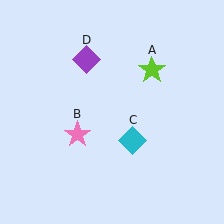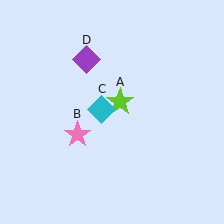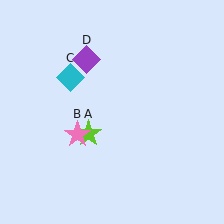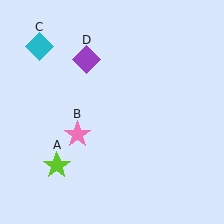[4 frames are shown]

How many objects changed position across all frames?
2 objects changed position: lime star (object A), cyan diamond (object C).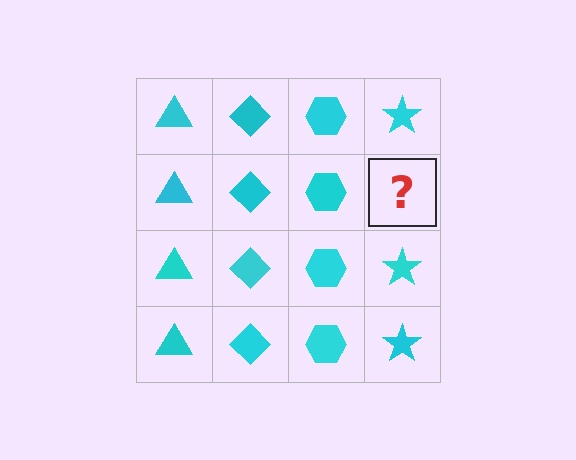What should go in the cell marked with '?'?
The missing cell should contain a cyan star.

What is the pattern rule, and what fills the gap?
The rule is that each column has a consistent shape. The gap should be filled with a cyan star.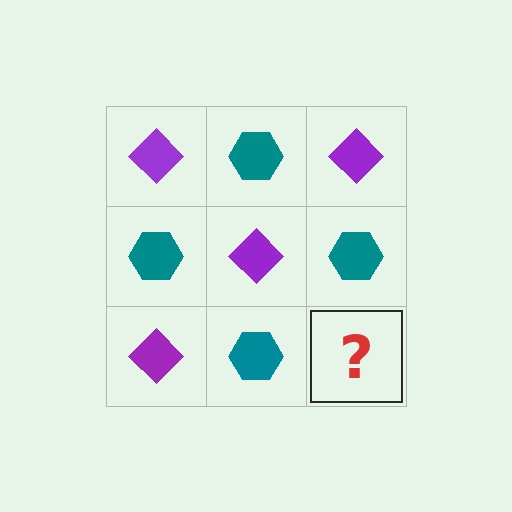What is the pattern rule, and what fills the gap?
The rule is that it alternates purple diamond and teal hexagon in a checkerboard pattern. The gap should be filled with a purple diamond.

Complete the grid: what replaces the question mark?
The question mark should be replaced with a purple diamond.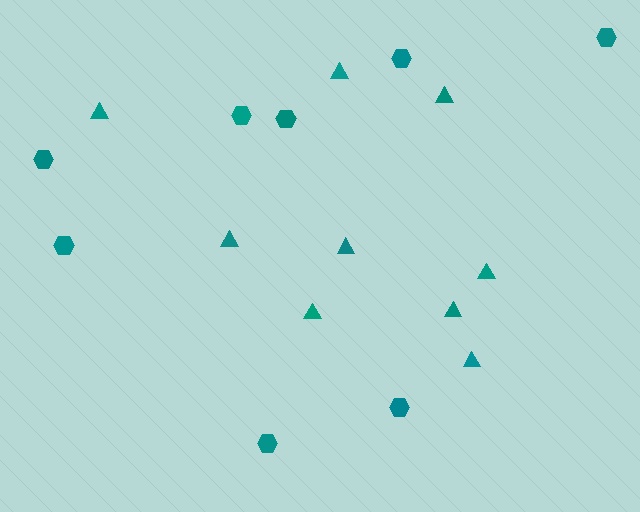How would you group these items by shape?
There are 2 groups: one group of hexagons (8) and one group of triangles (9).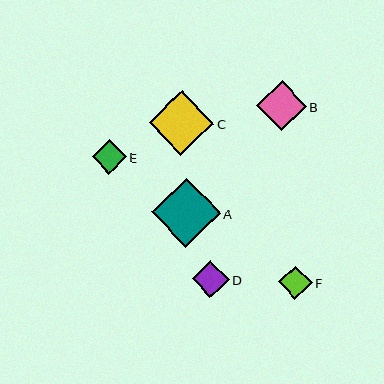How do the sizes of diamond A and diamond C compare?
Diamond A and diamond C are approximately the same size.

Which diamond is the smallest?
Diamond F is the smallest with a size of approximately 33 pixels.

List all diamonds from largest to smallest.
From largest to smallest: A, C, B, D, E, F.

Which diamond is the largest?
Diamond A is the largest with a size of approximately 69 pixels.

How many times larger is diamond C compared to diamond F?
Diamond C is approximately 1.9 times the size of diamond F.